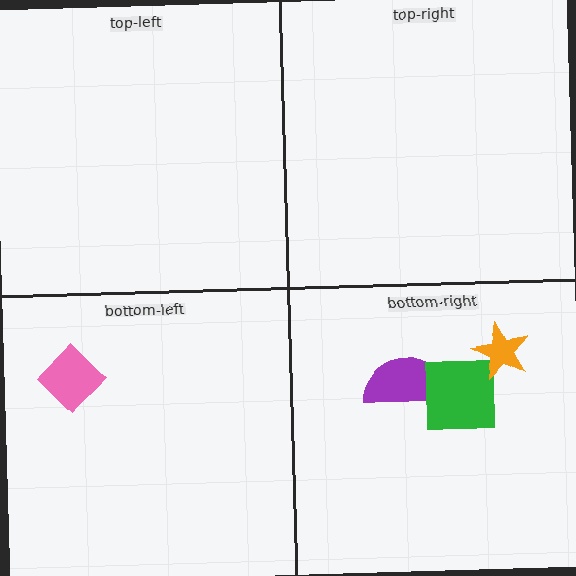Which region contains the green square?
The bottom-right region.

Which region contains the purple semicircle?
The bottom-right region.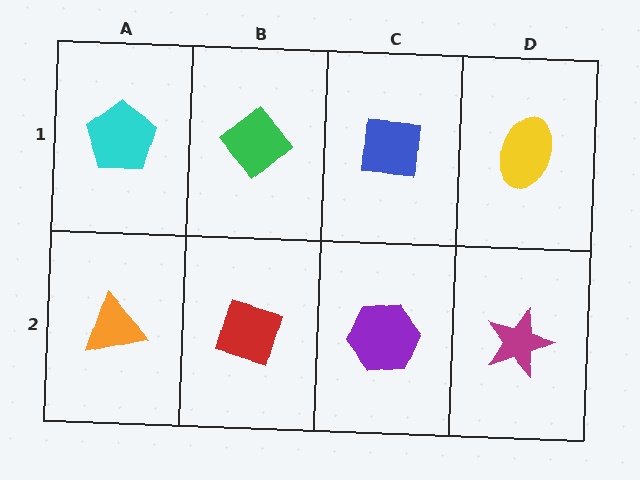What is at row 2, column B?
A red diamond.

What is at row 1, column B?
A green diamond.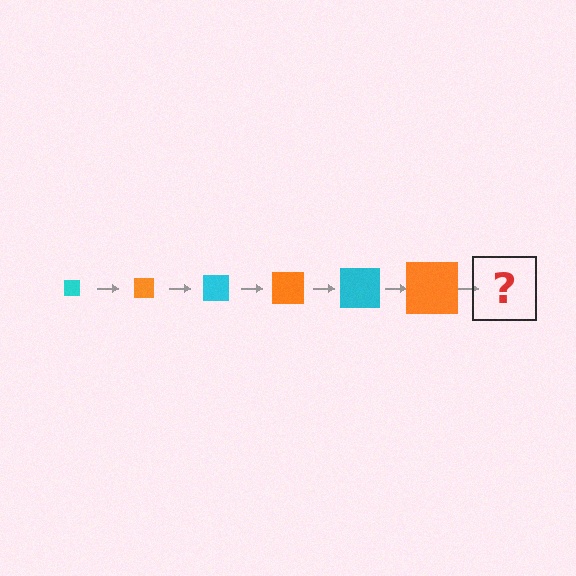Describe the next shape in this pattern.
It should be a cyan square, larger than the previous one.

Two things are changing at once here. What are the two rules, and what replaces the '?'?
The two rules are that the square grows larger each step and the color cycles through cyan and orange. The '?' should be a cyan square, larger than the previous one.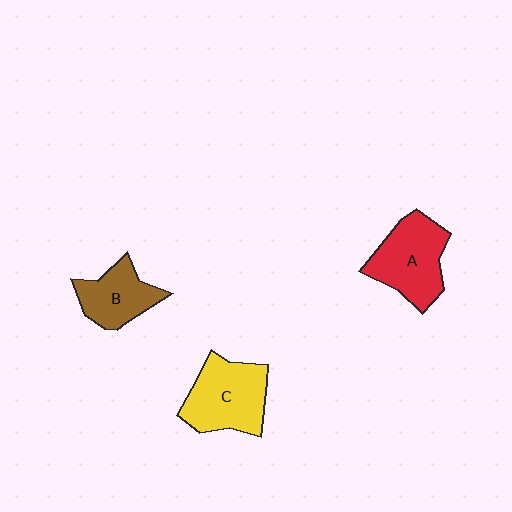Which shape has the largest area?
Shape C (yellow).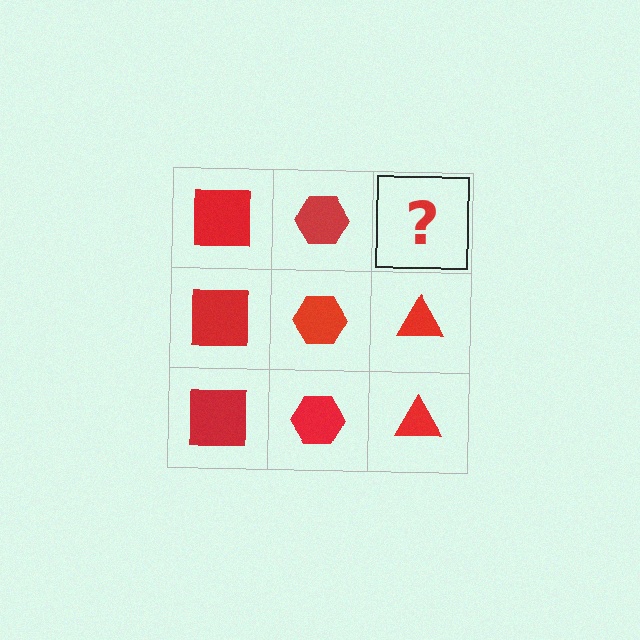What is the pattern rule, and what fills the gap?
The rule is that each column has a consistent shape. The gap should be filled with a red triangle.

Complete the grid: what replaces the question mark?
The question mark should be replaced with a red triangle.